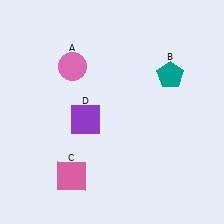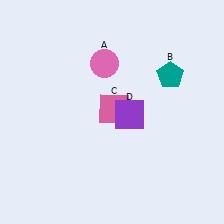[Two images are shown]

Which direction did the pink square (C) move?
The pink square (C) moved up.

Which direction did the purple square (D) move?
The purple square (D) moved right.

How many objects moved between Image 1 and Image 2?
3 objects moved between the two images.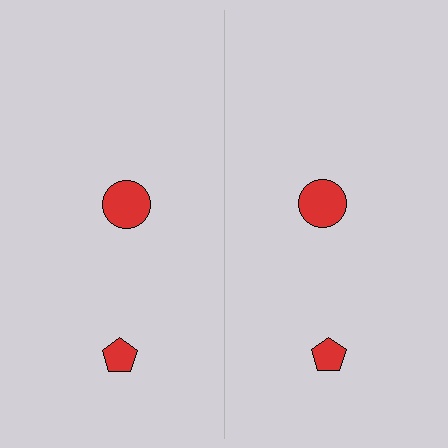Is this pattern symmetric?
Yes, this pattern has bilateral (reflection) symmetry.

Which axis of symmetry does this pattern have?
The pattern has a vertical axis of symmetry running through the center of the image.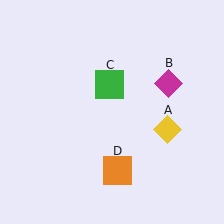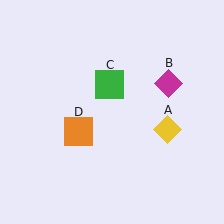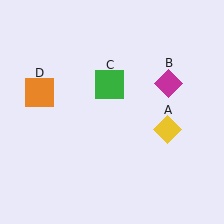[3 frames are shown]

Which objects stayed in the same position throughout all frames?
Yellow diamond (object A) and magenta diamond (object B) and green square (object C) remained stationary.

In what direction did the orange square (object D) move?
The orange square (object D) moved up and to the left.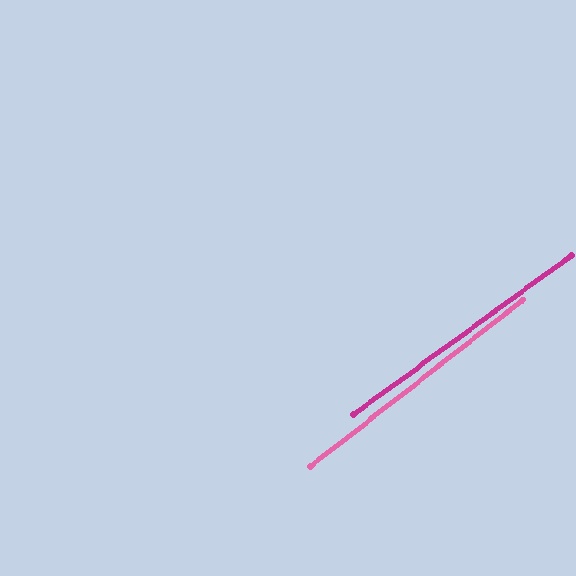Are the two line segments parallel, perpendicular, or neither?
Parallel — their directions differ by only 1.8°.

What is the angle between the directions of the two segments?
Approximately 2 degrees.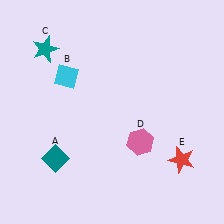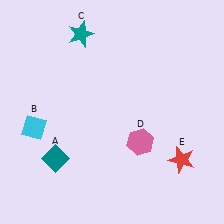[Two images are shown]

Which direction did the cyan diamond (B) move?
The cyan diamond (B) moved down.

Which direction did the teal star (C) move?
The teal star (C) moved right.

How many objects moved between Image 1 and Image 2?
2 objects moved between the two images.